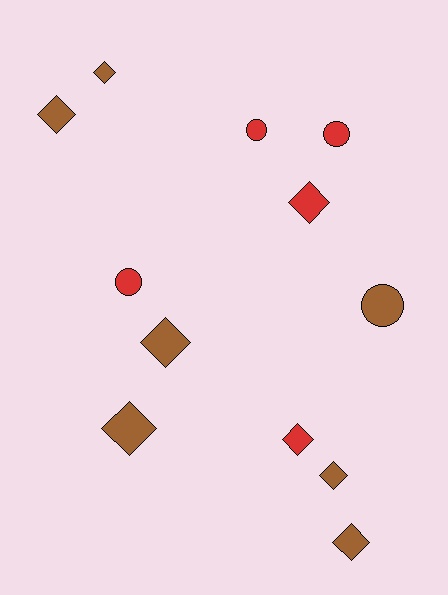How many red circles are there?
There are 3 red circles.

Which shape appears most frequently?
Diamond, with 8 objects.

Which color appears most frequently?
Brown, with 7 objects.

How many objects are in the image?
There are 12 objects.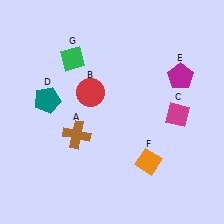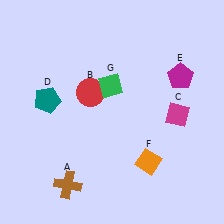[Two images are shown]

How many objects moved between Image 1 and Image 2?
2 objects moved between the two images.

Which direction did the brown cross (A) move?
The brown cross (A) moved down.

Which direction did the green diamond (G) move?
The green diamond (G) moved right.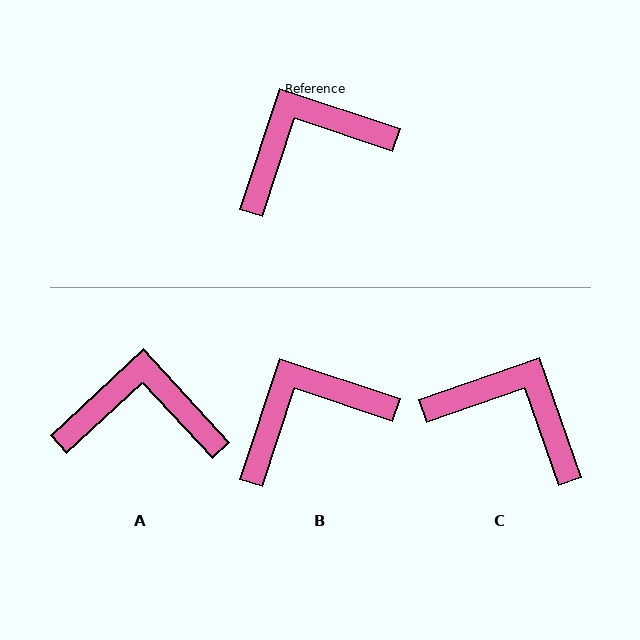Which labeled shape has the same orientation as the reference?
B.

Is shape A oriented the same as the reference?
No, it is off by about 29 degrees.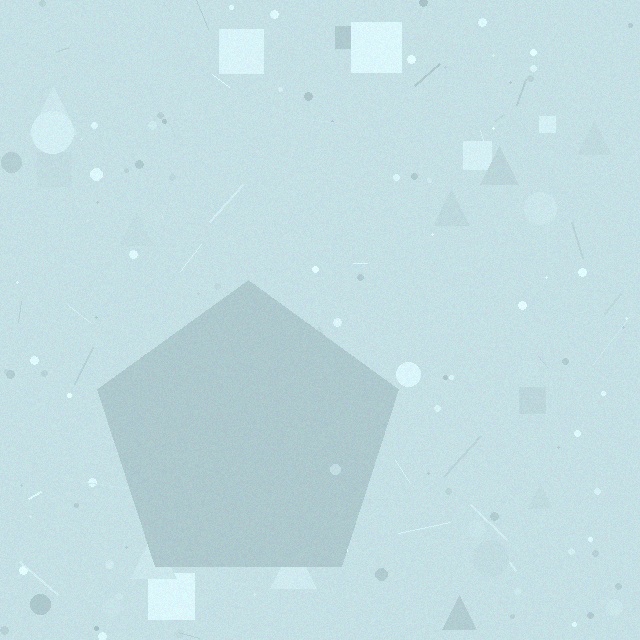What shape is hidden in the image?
A pentagon is hidden in the image.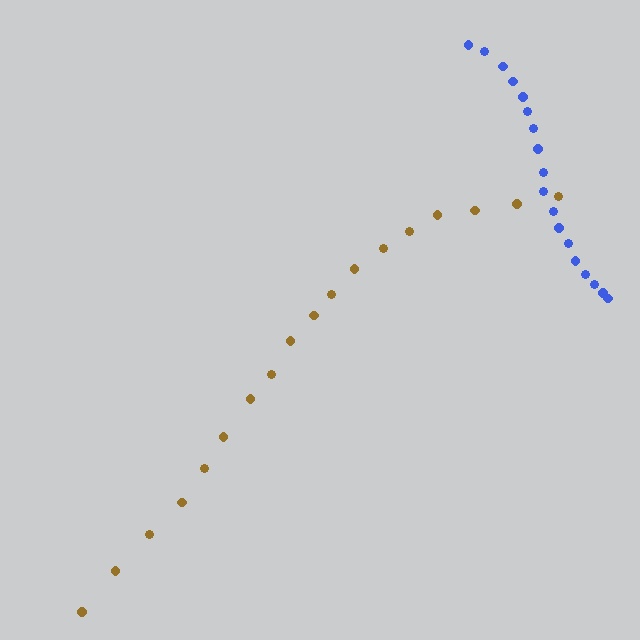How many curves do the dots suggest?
There are 2 distinct paths.